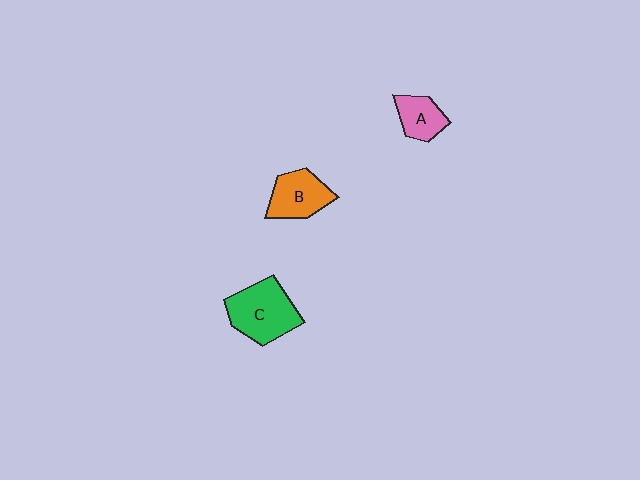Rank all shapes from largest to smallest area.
From largest to smallest: C (green), B (orange), A (pink).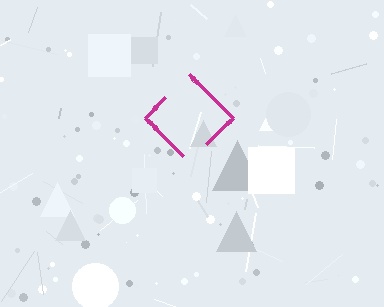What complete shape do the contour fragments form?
The contour fragments form a diamond.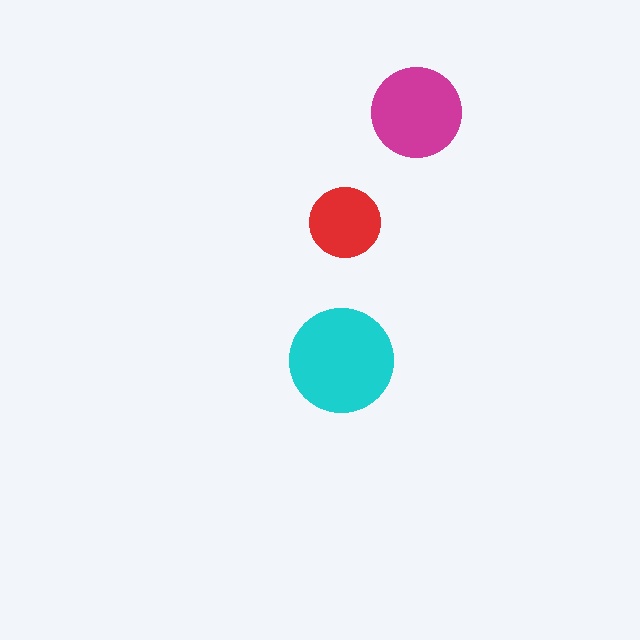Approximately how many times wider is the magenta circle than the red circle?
About 1.5 times wider.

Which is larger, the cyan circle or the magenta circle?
The cyan one.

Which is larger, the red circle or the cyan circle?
The cyan one.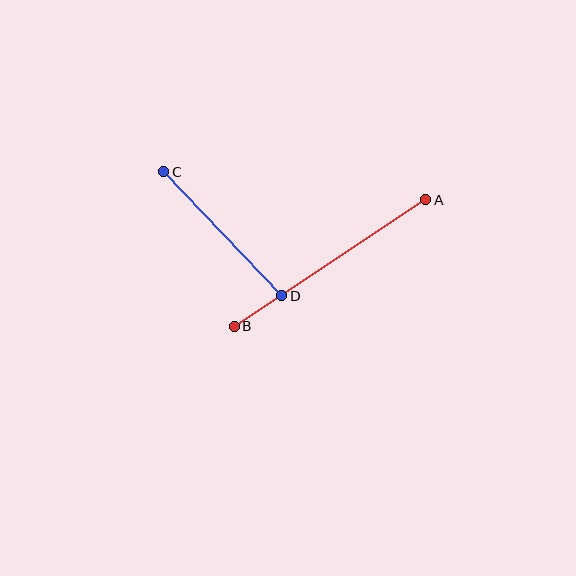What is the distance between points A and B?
The distance is approximately 230 pixels.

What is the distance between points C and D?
The distance is approximately 171 pixels.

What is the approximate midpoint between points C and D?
The midpoint is at approximately (223, 234) pixels.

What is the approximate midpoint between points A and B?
The midpoint is at approximately (330, 263) pixels.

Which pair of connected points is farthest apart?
Points A and B are farthest apart.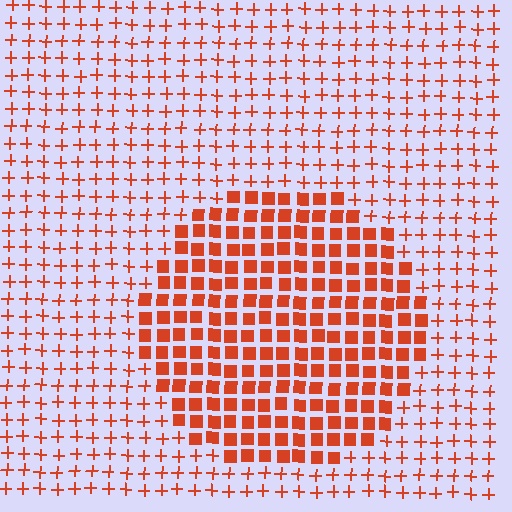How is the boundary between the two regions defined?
The boundary is defined by a change in element shape: squares inside vs. plus signs outside. All elements share the same color and spacing.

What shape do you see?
I see a circle.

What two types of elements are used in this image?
The image uses squares inside the circle region and plus signs outside it.